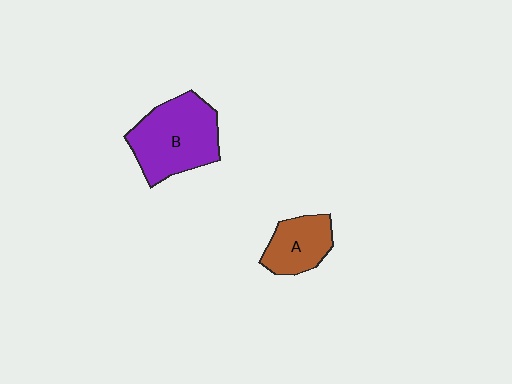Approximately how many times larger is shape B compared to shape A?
Approximately 1.8 times.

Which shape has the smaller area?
Shape A (brown).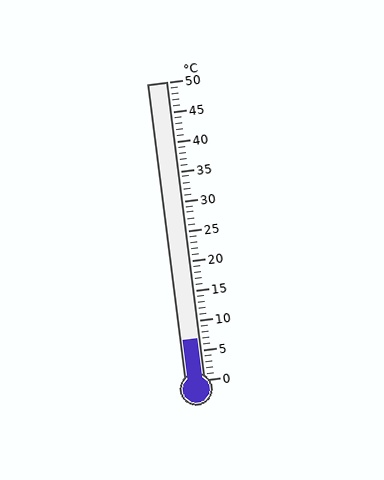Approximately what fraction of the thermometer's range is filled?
The thermometer is filled to approximately 15% of its range.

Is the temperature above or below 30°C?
The temperature is below 30°C.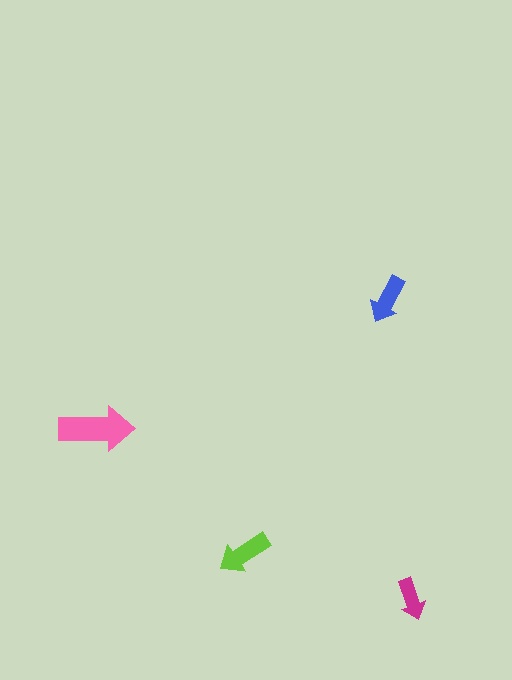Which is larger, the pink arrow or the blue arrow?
The pink one.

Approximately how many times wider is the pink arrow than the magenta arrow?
About 2 times wider.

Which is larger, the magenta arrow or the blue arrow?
The blue one.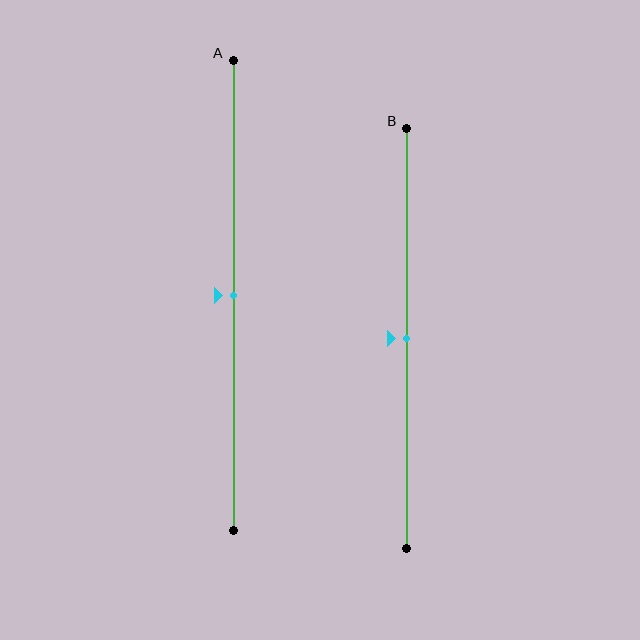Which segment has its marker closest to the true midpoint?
Segment A has its marker closest to the true midpoint.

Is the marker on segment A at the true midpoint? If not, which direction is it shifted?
Yes, the marker on segment A is at the true midpoint.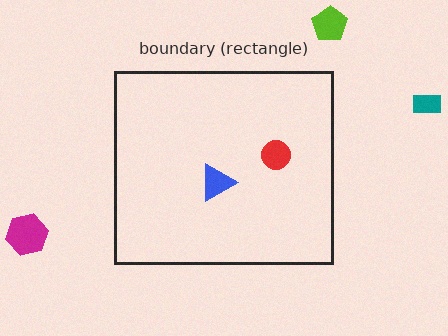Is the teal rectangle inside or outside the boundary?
Outside.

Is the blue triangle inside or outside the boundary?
Inside.